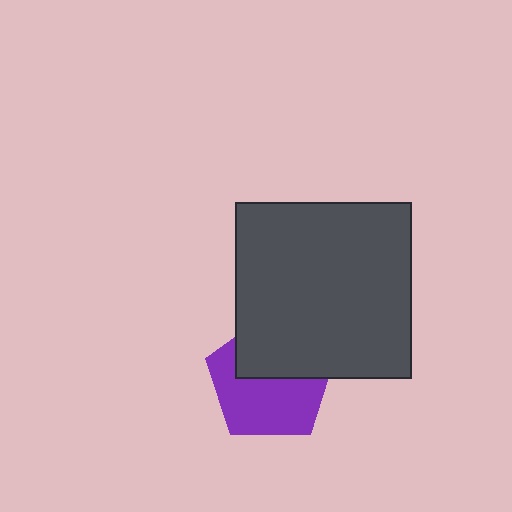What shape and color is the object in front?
The object in front is a dark gray square.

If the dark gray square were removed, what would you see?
You would see the complete purple pentagon.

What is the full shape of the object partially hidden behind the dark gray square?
The partially hidden object is a purple pentagon.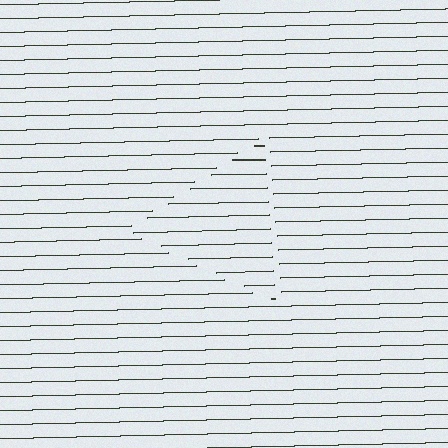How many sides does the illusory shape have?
3 sides — the line-ends trace a triangle.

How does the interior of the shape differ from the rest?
The interior of the shape contains the same grating, shifted by half a period — the contour is defined by the phase discontinuity where line-ends from the inner and outer gratings abut.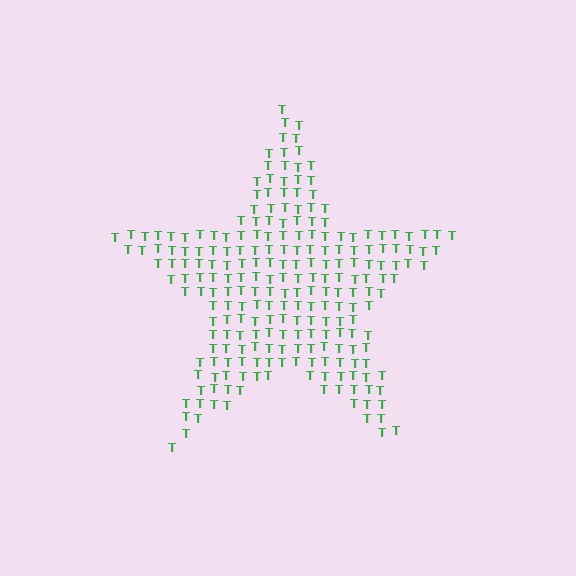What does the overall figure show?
The overall figure shows a star.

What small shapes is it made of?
It is made of small letter T's.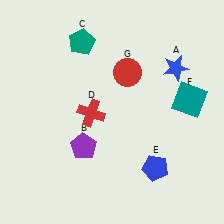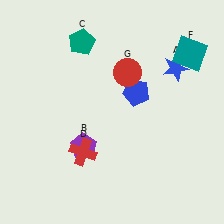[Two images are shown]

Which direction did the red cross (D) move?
The red cross (D) moved down.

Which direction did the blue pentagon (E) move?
The blue pentagon (E) moved up.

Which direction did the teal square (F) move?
The teal square (F) moved up.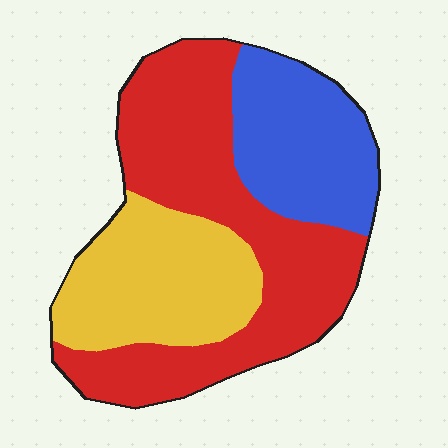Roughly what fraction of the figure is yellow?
Yellow takes up about one quarter (1/4) of the figure.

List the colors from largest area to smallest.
From largest to smallest: red, yellow, blue.